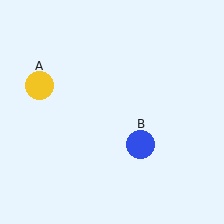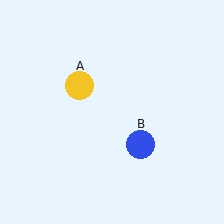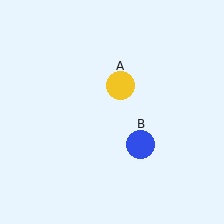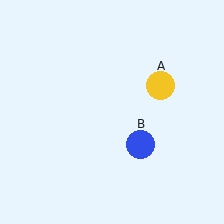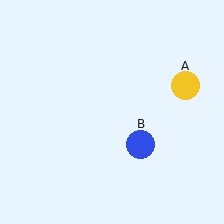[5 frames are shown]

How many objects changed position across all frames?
1 object changed position: yellow circle (object A).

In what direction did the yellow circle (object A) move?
The yellow circle (object A) moved right.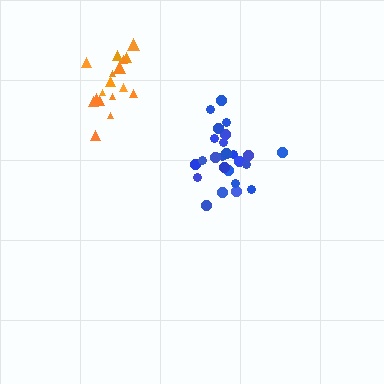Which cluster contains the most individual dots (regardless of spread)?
Blue (25).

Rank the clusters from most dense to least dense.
orange, blue.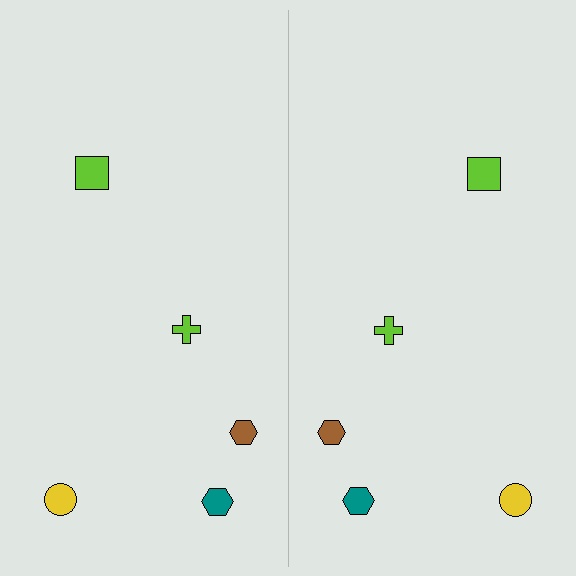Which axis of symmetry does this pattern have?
The pattern has a vertical axis of symmetry running through the center of the image.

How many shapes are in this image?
There are 10 shapes in this image.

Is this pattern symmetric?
Yes, this pattern has bilateral (reflection) symmetry.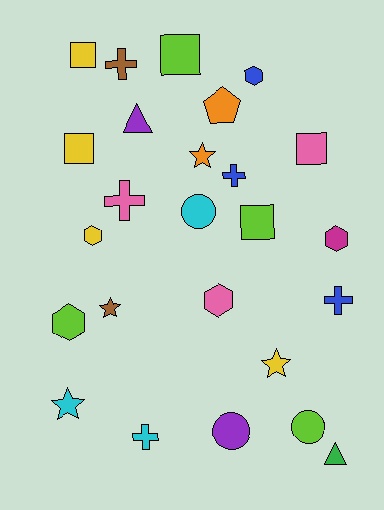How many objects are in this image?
There are 25 objects.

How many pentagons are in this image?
There is 1 pentagon.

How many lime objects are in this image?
There are 4 lime objects.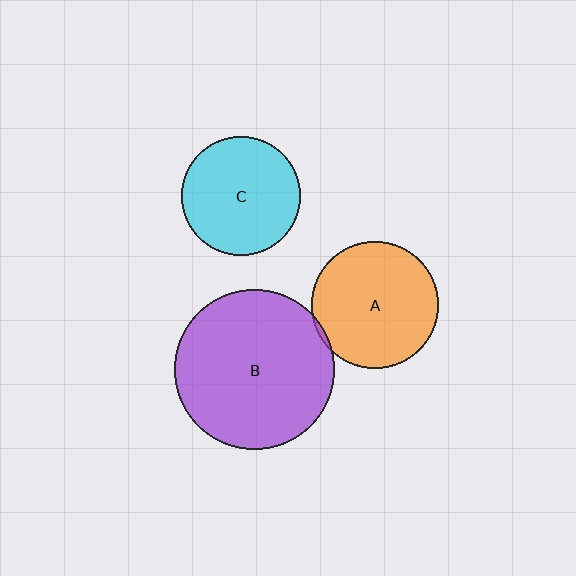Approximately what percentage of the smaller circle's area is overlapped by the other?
Approximately 5%.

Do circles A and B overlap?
Yes.